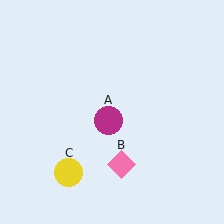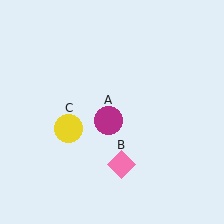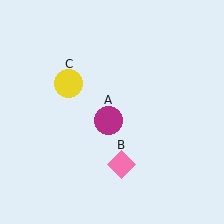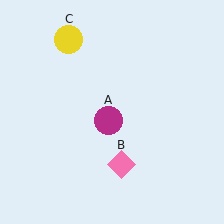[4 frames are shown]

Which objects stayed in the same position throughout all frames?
Magenta circle (object A) and pink diamond (object B) remained stationary.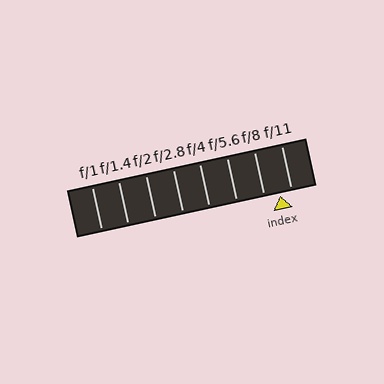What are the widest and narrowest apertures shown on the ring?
The widest aperture shown is f/1 and the narrowest is f/11.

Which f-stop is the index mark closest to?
The index mark is closest to f/11.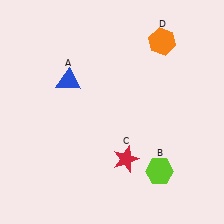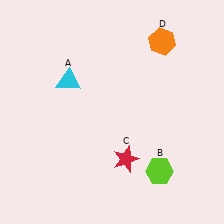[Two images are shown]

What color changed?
The triangle (A) changed from blue in Image 1 to cyan in Image 2.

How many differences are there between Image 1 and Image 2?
There is 1 difference between the two images.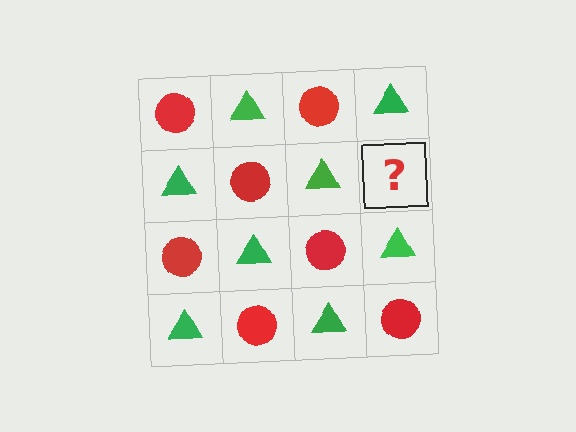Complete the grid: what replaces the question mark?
The question mark should be replaced with a red circle.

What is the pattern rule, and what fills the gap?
The rule is that it alternates red circle and green triangle in a checkerboard pattern. The gap should be filled with a red circle.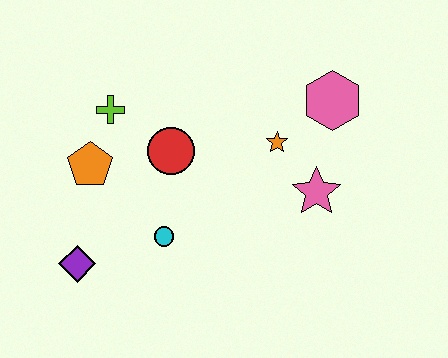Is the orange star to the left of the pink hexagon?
Yes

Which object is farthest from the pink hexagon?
The purple diamond is farthest from the pink hexagon.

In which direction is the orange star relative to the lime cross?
The orange star is to the right of the lime cross.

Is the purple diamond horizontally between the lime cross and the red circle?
No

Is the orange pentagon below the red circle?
Yes